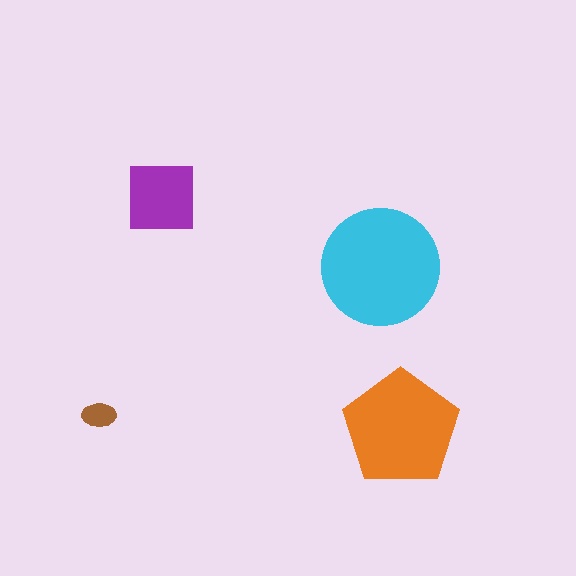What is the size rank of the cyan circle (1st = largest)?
1st.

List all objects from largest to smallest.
The cyan circle, the orange pentagon, the purple square, the brown ellipse.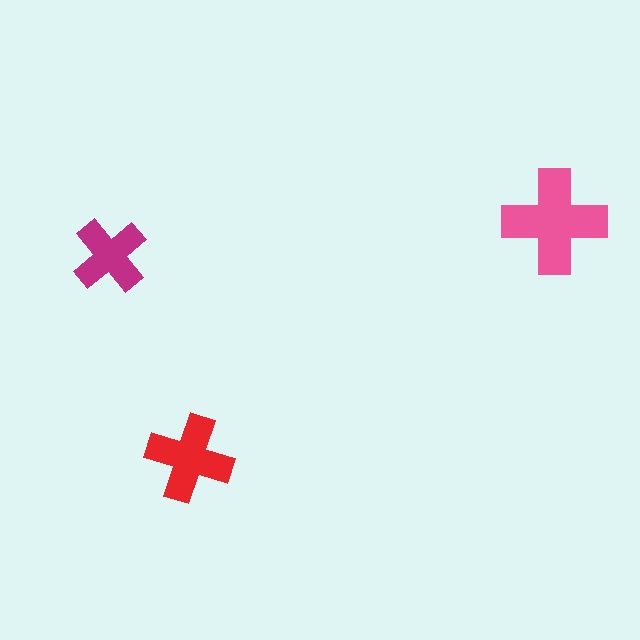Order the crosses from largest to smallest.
the pink one, the red one, the magenta one.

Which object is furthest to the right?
The pink cross is rightmost.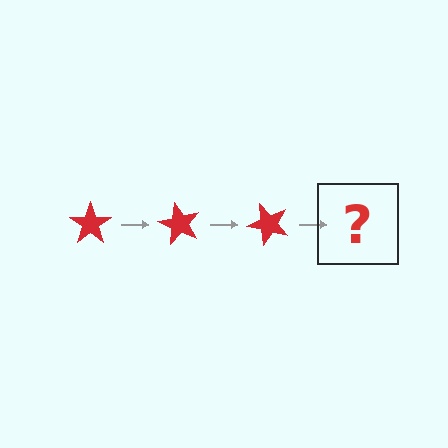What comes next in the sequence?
The next element should be a red star rotated 180 degrees.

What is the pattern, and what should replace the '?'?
The pattern is that the star rotates 60 degrees each step. The '?' should be a red star rotated 180 degrees.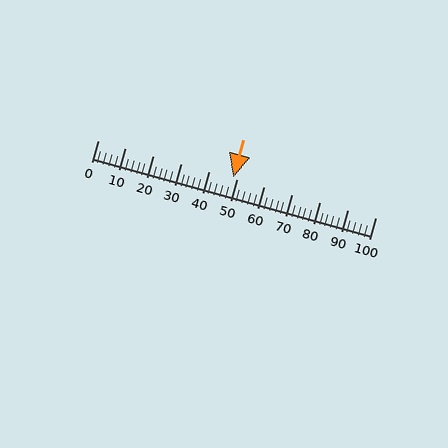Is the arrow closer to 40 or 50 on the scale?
The arrow is closer to 50.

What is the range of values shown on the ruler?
The ruler shows values from 0 to 100.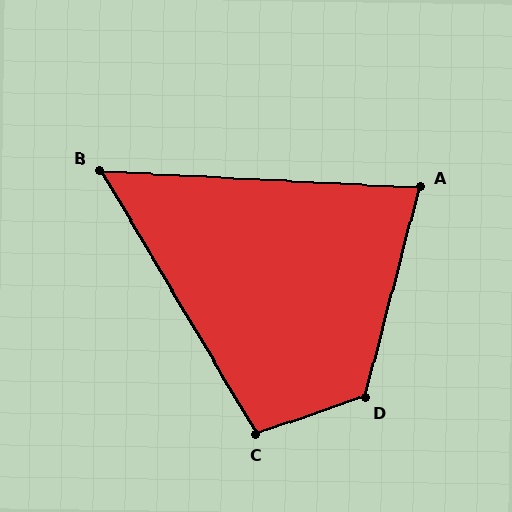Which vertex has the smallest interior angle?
B, at approximately 56 degrees.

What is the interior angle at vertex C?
Approximately 102 degrees (obtuse).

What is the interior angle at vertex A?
Approximately 78 degrees (acute).